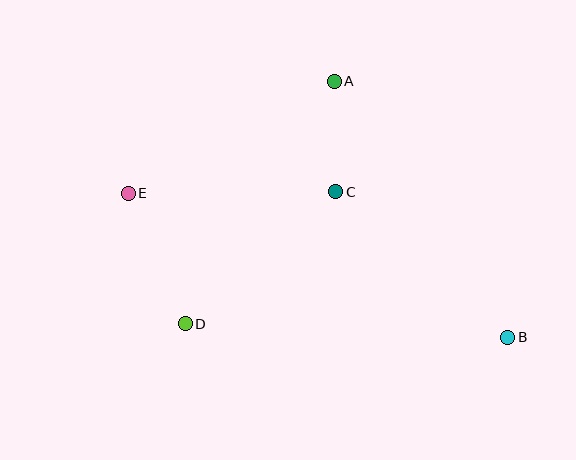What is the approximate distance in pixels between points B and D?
The distance between B and D is approximately 323 pixels.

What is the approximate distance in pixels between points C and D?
The distance between C and D is approximately 200 pixels.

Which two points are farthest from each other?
Points B and E are farthest from each other.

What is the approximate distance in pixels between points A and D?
The distance between A and D is approximately 285 pixels.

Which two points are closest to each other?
Points A and C are closest to each other.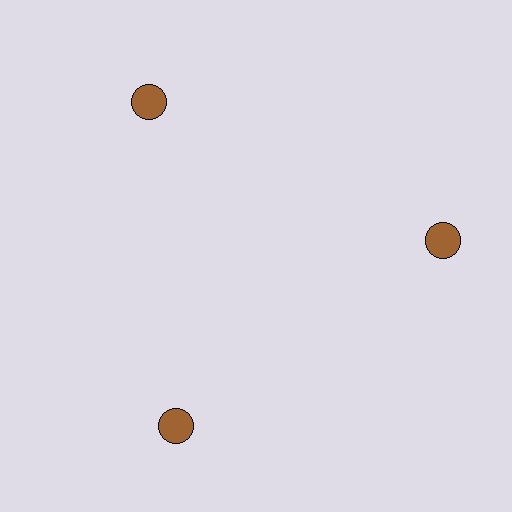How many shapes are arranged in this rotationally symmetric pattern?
There are 3 shapes, arranged in 3 groups of 1.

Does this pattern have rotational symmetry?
Yes, this pattern has 3-fold rotational symmetry. It looks the same after rotating 120 degrees around the center.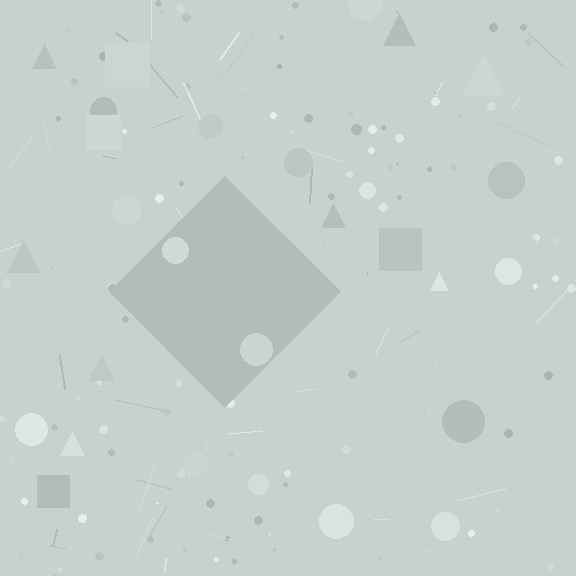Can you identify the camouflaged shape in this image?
The camouflaged shape is a diamond.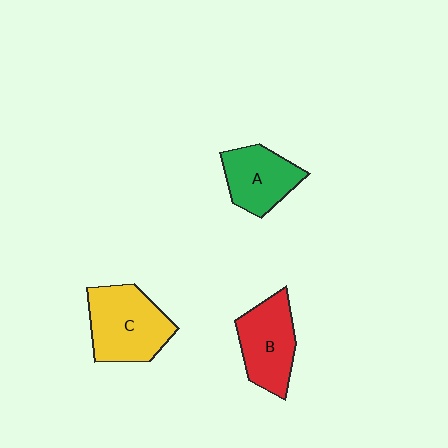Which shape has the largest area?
Shape C (yellow).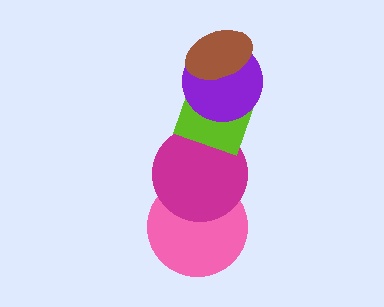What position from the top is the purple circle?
The purple circle is 2nd from the top.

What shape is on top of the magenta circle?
The lime diamond is on top of the magenta circle.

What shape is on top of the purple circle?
The brown ellipse is on top of the purple circle.